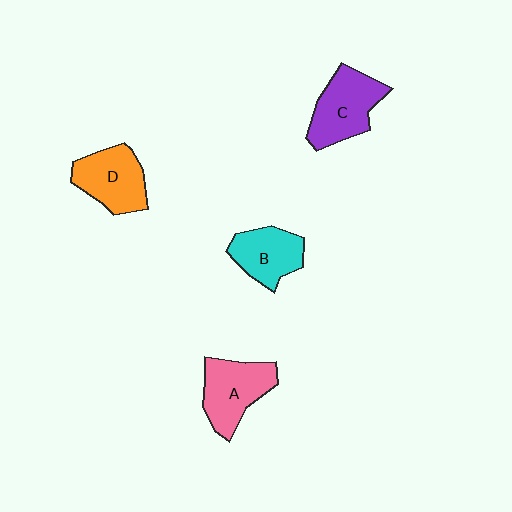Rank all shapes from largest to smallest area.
From largest to smallest: C (purple), A (pink), D (orange), B (cyan).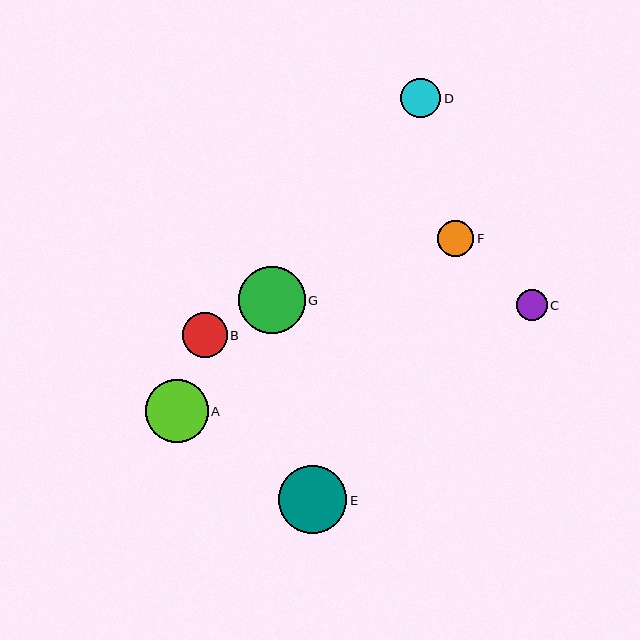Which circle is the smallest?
Circle C is the smallest with a size of approximately 31 pixels.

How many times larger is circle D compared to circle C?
Circle D is approximately 1.3 times the size of circle C.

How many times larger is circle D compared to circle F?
Circle D is approximately 1.1 times the size of circle F.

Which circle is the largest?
Circle E is the largest with a size of approximately 68 pixels.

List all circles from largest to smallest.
From largest to smallest: E, G, A, B, D, F, C.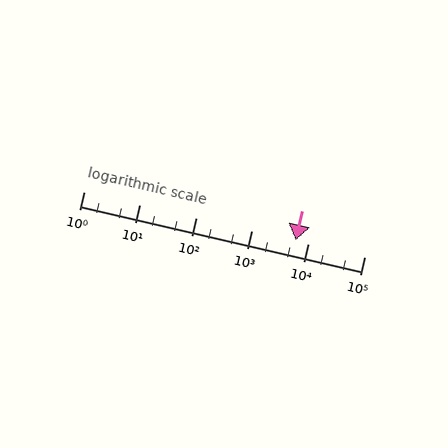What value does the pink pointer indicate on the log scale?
The pointer indicates approximately 6000.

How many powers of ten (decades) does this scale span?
The scale spans 5 decades, from 1 to 100000.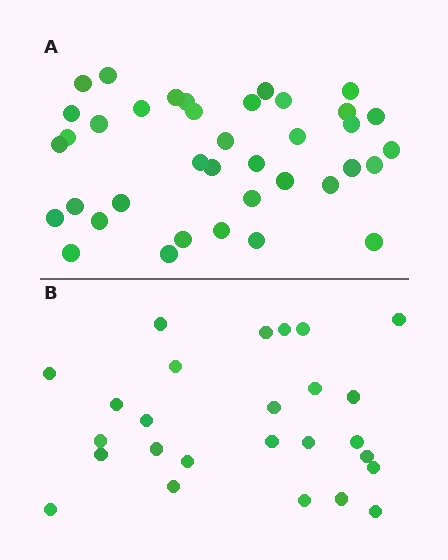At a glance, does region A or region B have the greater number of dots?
Region A (the top region) has more dots.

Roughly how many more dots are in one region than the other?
Region A has roughly 12 or so more dots than region B.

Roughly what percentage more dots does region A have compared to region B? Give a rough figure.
About 45% more.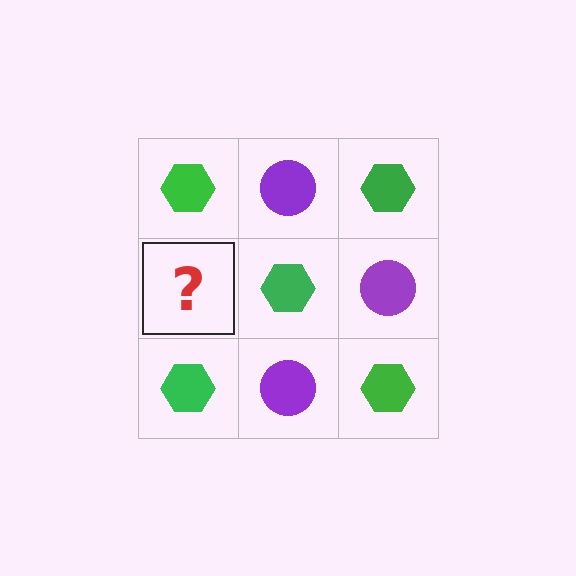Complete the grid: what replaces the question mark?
The question mark should be replaced with a purple circle.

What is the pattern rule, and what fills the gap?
The rule is that it alternates green hexagon and purple circle in a checkerboard pattern. The gap should be filled with a purple circle.